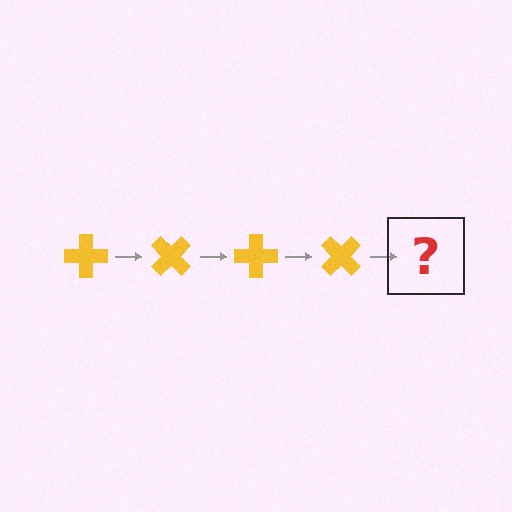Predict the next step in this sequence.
The next step is a yellow cross rotated 180 degrees.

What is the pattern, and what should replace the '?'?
The pattern is that the cross rotates 45 degrees each step. The '?' should be a yellow cross rotated 180 degrees.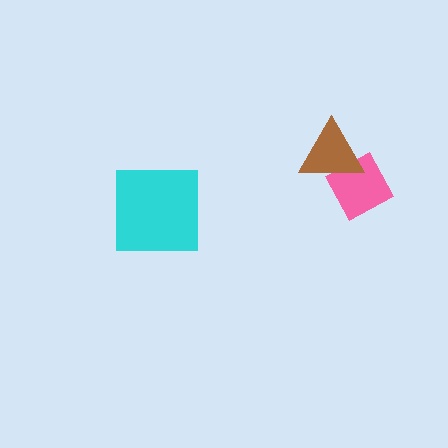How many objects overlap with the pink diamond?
1 object overlaps with the pink diamond.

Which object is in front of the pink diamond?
The brown triangle is in front of the pink diamond.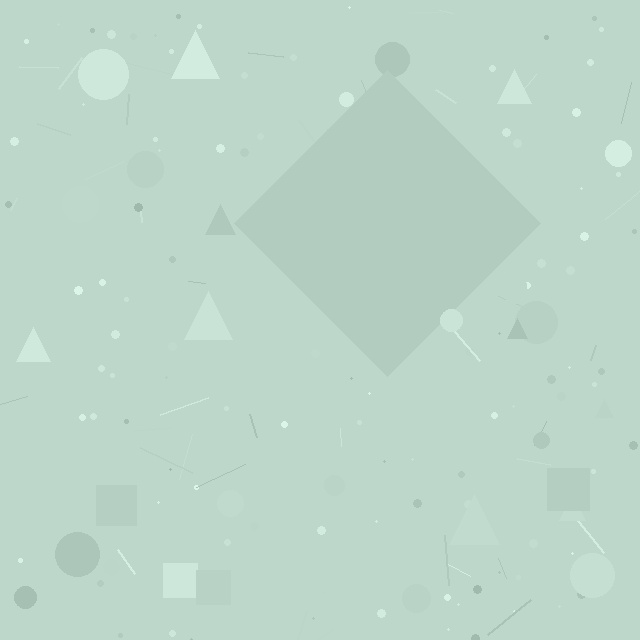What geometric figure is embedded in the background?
A diamond is embedded in the background.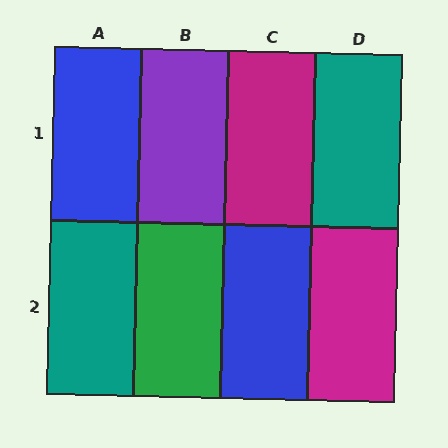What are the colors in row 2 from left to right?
Teal, green, blue, magenta.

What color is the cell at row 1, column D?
Teal.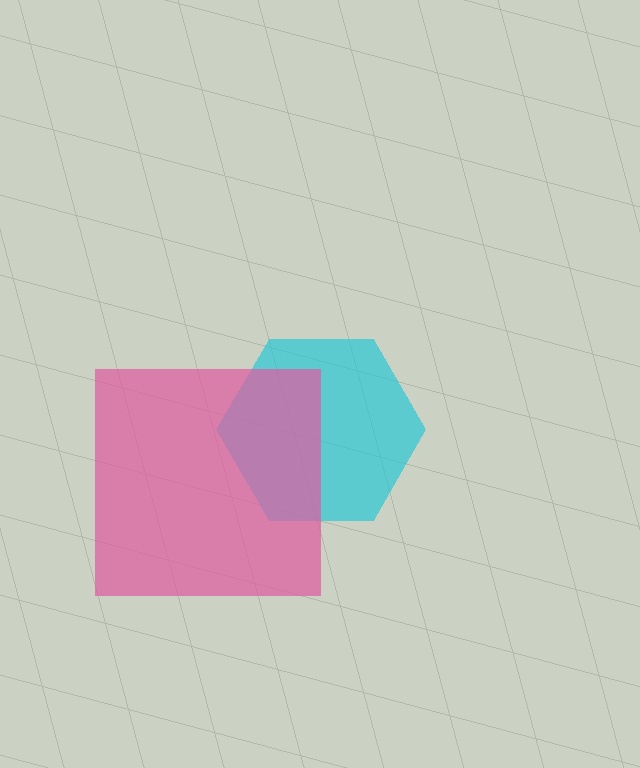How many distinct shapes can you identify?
There are 2 distinct shapes: a cyan hexagon, a pink square.